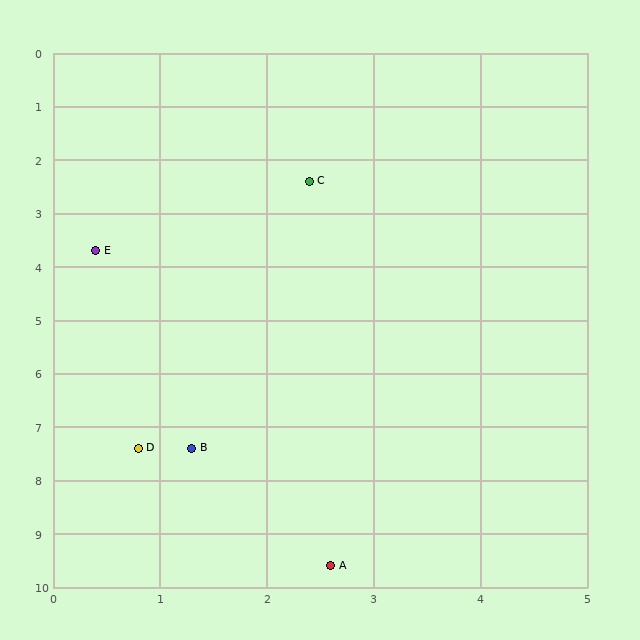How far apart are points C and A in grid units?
Points C and A are about 7.2 grid units apart.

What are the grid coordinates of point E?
Point E is at approximately (0.4, 3.7).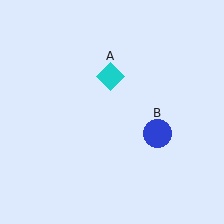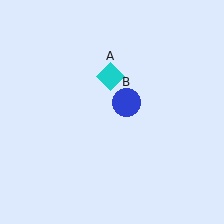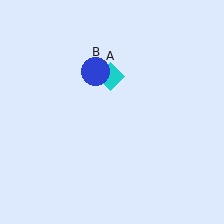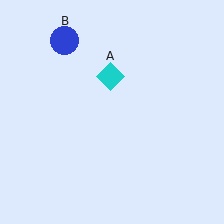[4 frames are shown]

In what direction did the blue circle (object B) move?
The blue circle (object B) moved up and to the left.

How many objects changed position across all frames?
1 object changed position: blue circle (object B).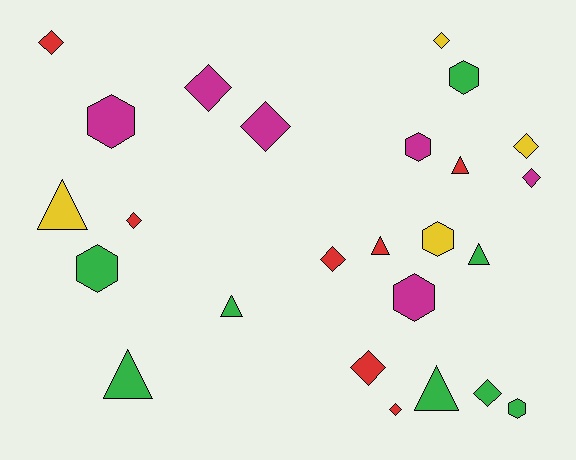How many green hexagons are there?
There are 3 green hexagons.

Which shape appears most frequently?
Diamond, with 11 objects.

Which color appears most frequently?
Green, with 8 objects.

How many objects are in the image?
There are 25 objects.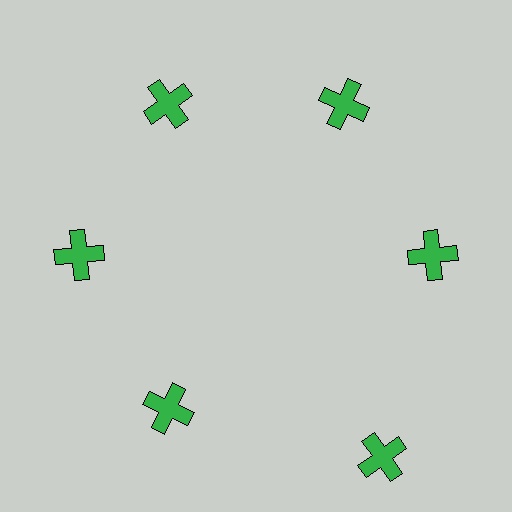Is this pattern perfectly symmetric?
No. The 6 green crosses are arranged in a ring, but one element near the 5 o'clock position is pushed outward from the center, breaking the 6-fold rotational symmetry.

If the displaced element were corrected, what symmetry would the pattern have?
It would have 6-fold rotational symmetry — the pattern would map onto itself every 60 degrees.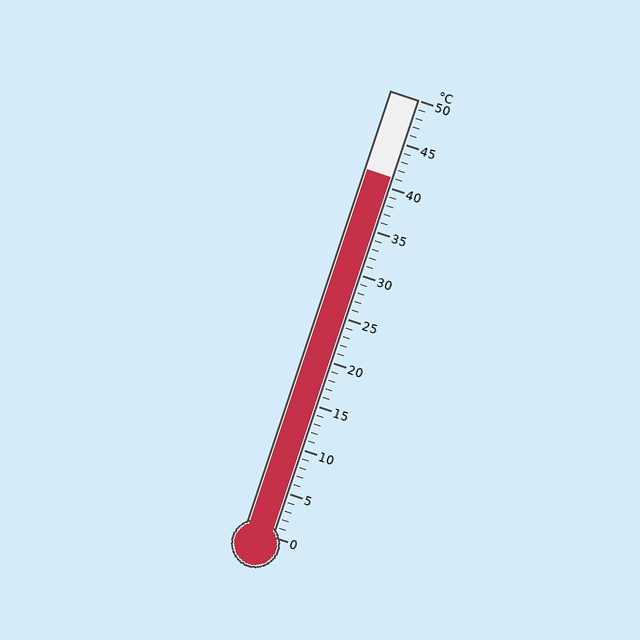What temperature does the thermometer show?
The thermometer shows approximately 41°C.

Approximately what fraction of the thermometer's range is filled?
The thermometer is filled to approximately 80% of its range.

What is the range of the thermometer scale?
The thermometer scale ranges from 0°C to 50°C.